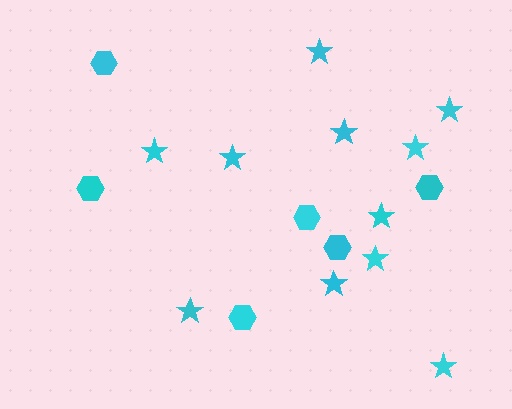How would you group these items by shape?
There are 2 groups: one group of hexagons (6) and one group of stars (11).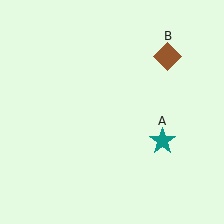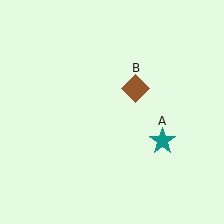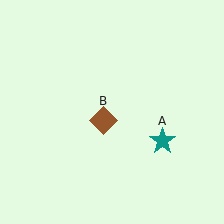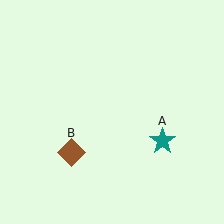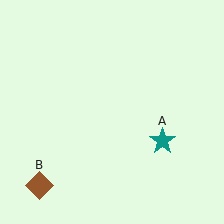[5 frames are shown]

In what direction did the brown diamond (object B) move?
The brown diamond (object B) moved down and to the left.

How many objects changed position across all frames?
1 object changed position: brown diamond (object B).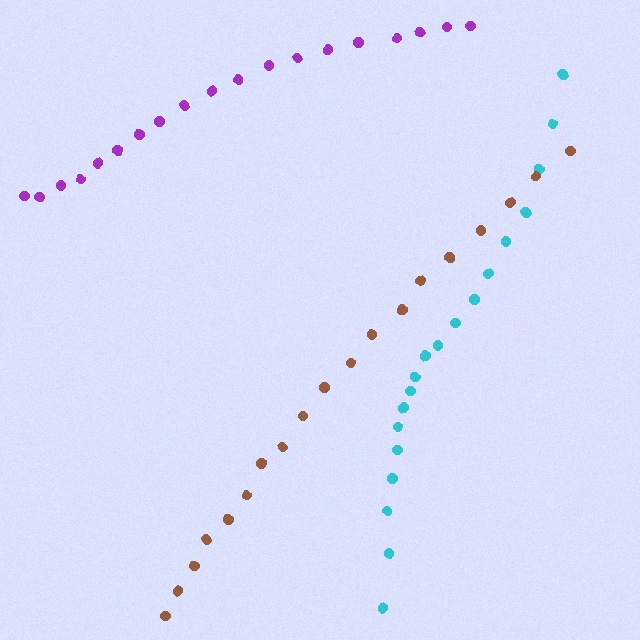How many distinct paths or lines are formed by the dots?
There are 3 distinct paths.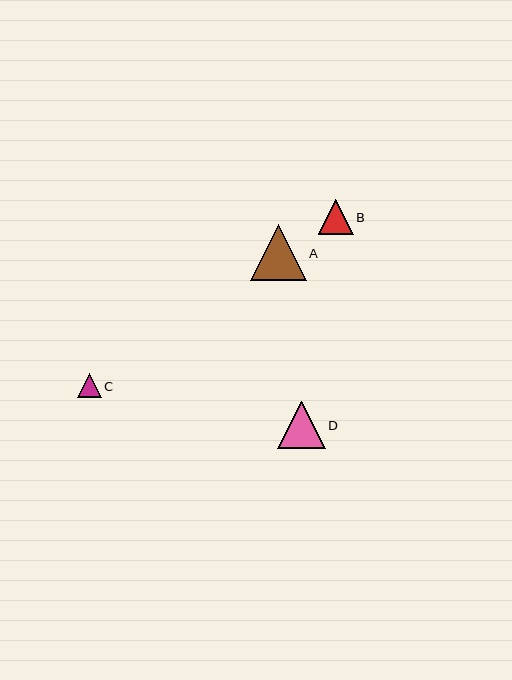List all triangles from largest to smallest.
From largest to smallest: A, D, B, C.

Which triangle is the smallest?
Triangle C is the smallest with a size of approximately 23 pixels.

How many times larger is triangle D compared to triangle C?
Triangle D is approximately 2.0 times the size of triangle C.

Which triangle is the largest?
Triangle A is the largest with a size of approximately 56 pixels.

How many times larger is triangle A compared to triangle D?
Triangle A is approximately 1.2 times the size of triangle D.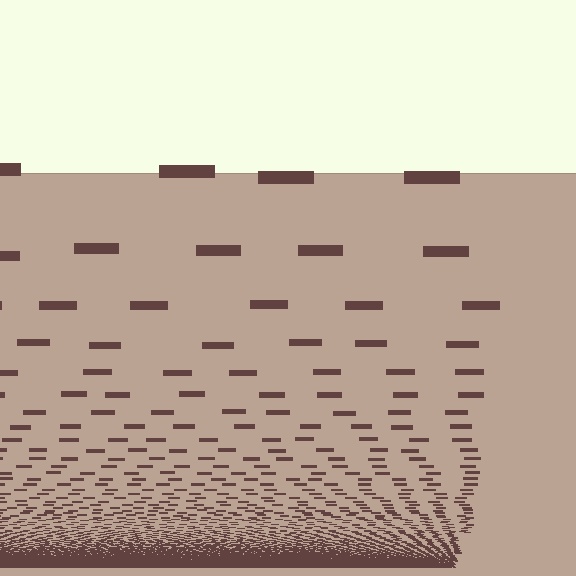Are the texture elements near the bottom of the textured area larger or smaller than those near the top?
Smaller. The gradient is inverted — elements near the bottom are smaller and denser.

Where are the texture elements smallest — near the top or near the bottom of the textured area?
Near the bottom.